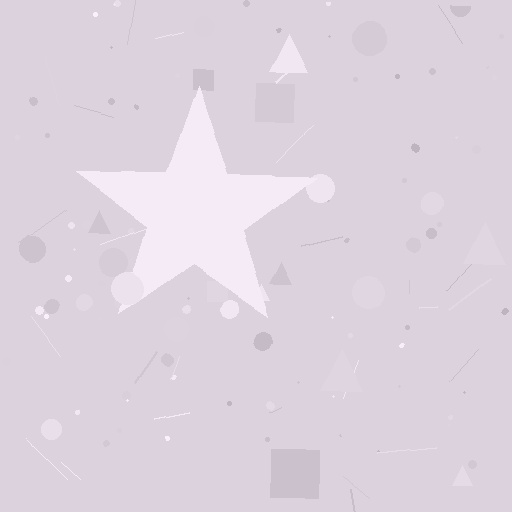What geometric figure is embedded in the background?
A star is embedded in the background.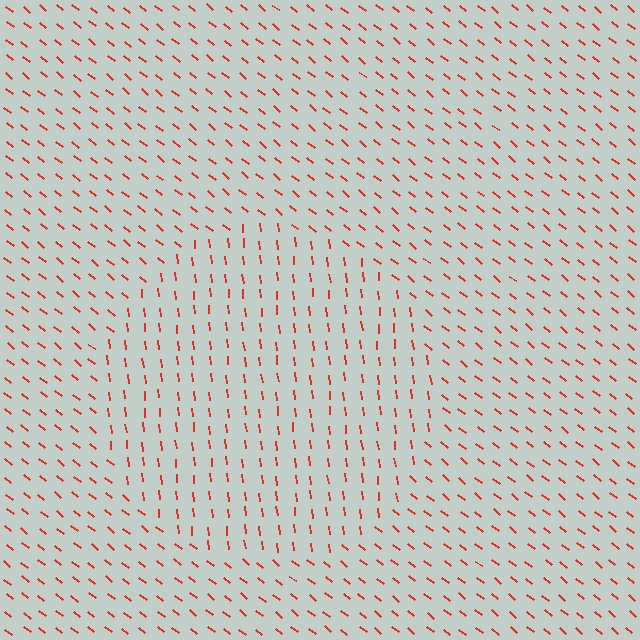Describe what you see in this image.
The image is filled with small red line segments. A circle region in the image has lines oriented differently from the surrounding lines, creating a visible texture boundary.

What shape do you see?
I see a circle.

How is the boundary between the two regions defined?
The boundary is defined purely by a change in line orientation (approximately 45 degrees difference). All lines are the same color and thickness.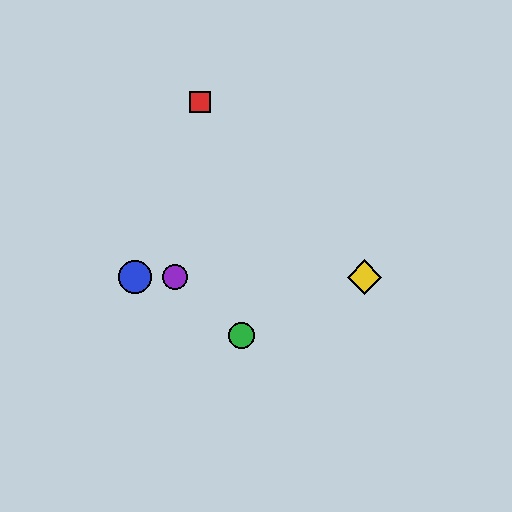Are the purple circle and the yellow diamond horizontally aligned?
Yes, both are at y≈277.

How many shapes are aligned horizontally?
3 shapes (the blue circle, the yellow diamond, the purple circle) are aligned horizontally.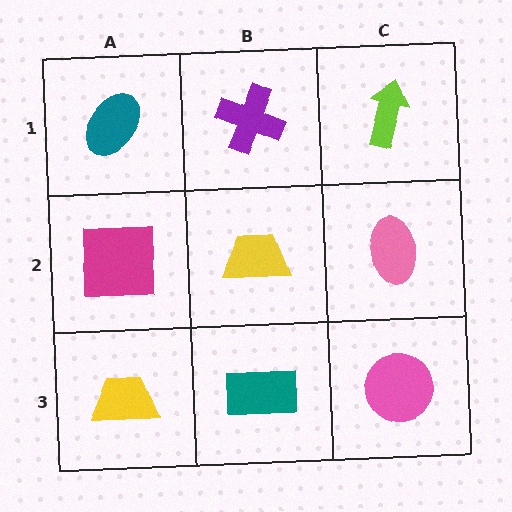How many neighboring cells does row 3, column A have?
2.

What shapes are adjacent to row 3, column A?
A magenta square (row 2, column A), a teal rectangle (row 3, column B).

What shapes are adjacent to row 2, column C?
A lime arrow (row 1, column C), a pink circle (row 3, column C), a yellow trapezoid (row 2, column B).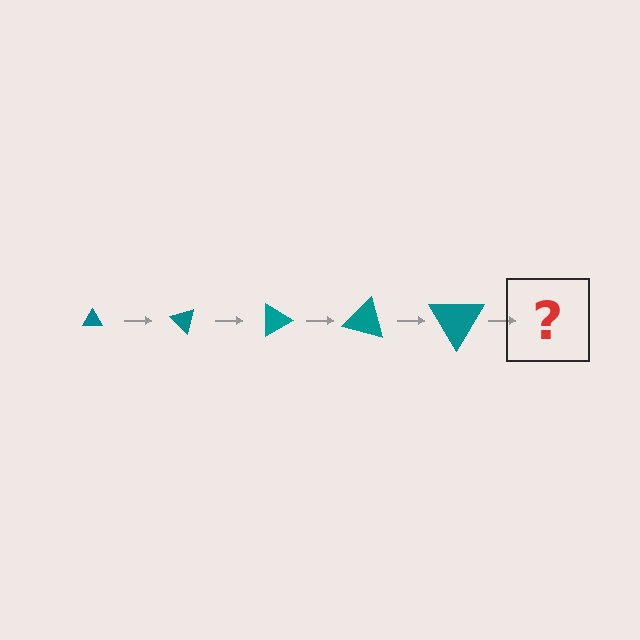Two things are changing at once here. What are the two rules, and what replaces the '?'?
The two rules are that the triangle grows larger each step and it rotates 45 degrees each step. The '?' should be a triangle, larger than the previous one and rotated 225 degrees from the start.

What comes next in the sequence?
The next element should be a triangle, larger than the previous one and rotated 225 degrees from the start.